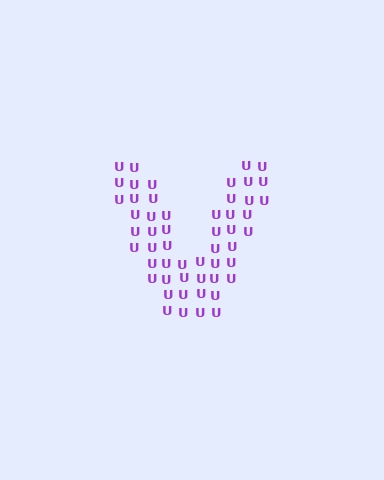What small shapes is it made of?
It is made of small letter U's.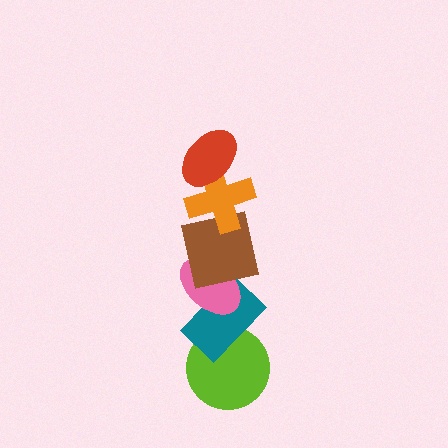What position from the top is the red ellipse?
The red ellipse is 1st from the top.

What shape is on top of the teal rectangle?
The pink ellipse is on top of the teal rectangle.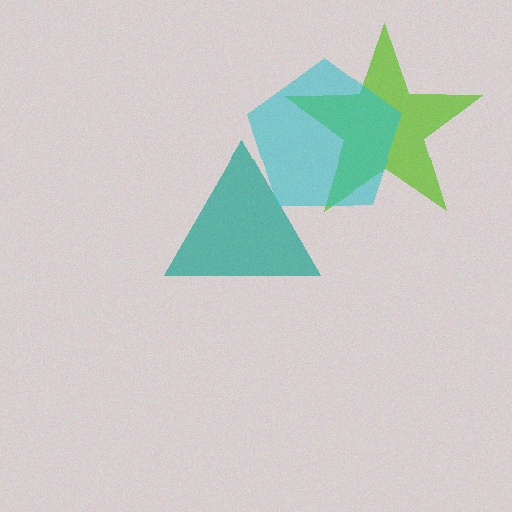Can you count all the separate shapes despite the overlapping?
Yes, there are 3 separate shapes.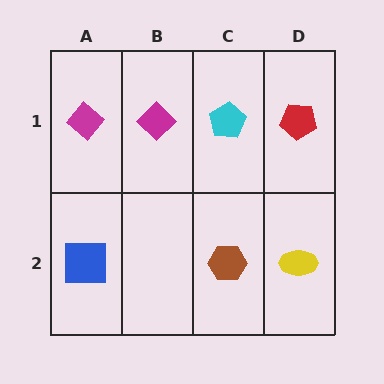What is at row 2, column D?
A yellow ellipse.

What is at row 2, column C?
A brown hexagon.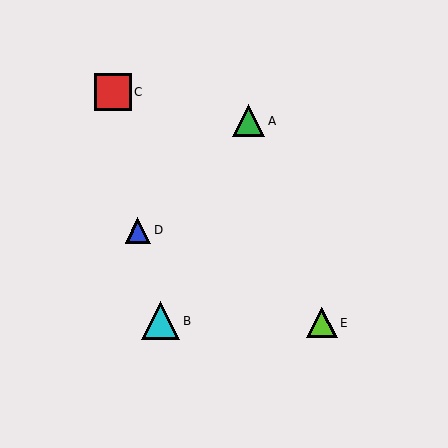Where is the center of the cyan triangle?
The center of the cyan triangle is at (161, 321).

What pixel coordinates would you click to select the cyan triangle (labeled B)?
Click at (161, 321) to select the cyan triangle B.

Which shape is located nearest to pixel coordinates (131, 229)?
The blue triangle (labeled D) at (138, 230) is nearest to that location.